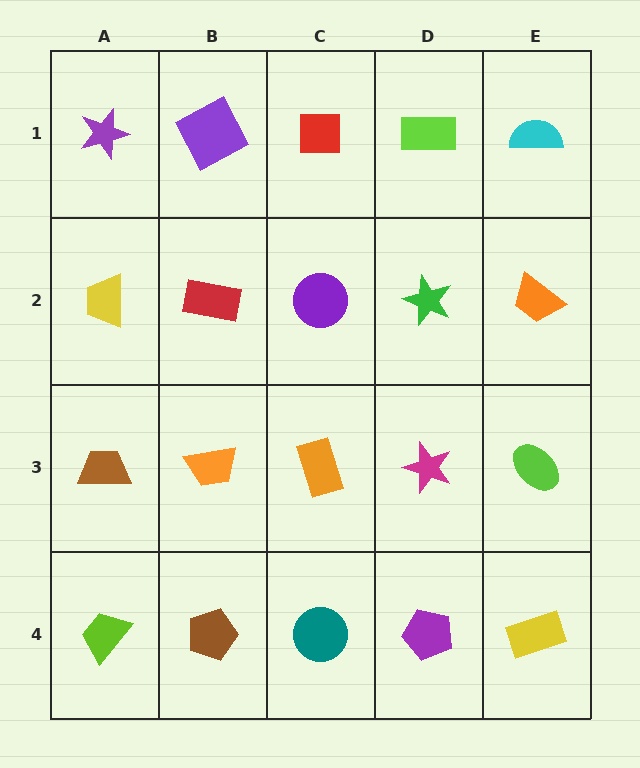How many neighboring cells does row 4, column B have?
3.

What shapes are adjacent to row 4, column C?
An orange rectangle (row 3, column C), a brown pentagon (row 4, column B), a purple pentagon (row 4, column D).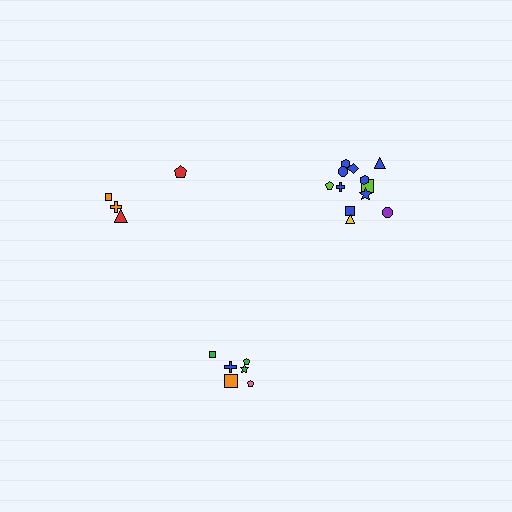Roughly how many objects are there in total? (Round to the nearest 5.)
Roughly 20 objects in total.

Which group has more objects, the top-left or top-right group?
The top-right group.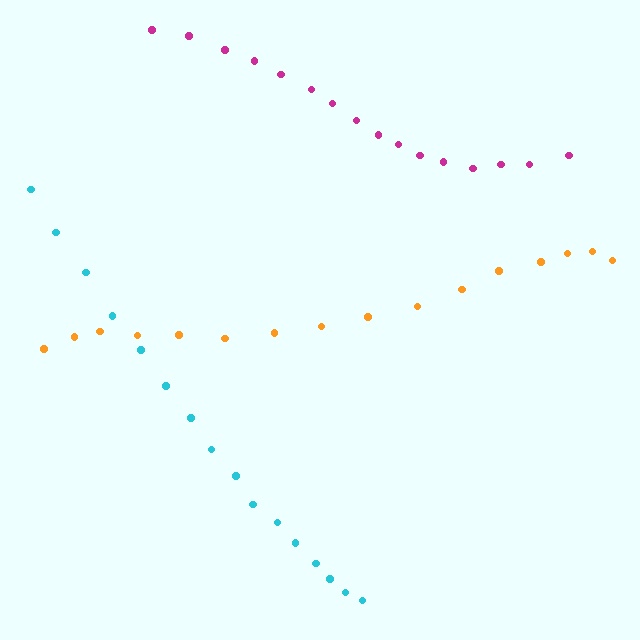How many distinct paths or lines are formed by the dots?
There are 3 distinct paths.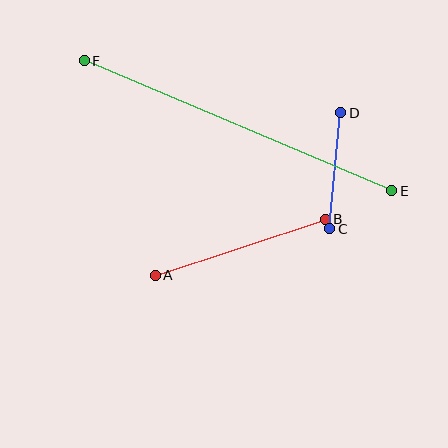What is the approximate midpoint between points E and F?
The midpoint is at approximately (238, 126) pixels.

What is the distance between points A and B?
The distance is approximately 179 pixels.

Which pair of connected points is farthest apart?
Points E and F are farthest apart.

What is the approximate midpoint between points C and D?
The midpoint is at approximately (335, 171) pixels.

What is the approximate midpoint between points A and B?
The midpoint is at approximately (240, 247) pixels.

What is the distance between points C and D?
The distance is approximately 117 pixels.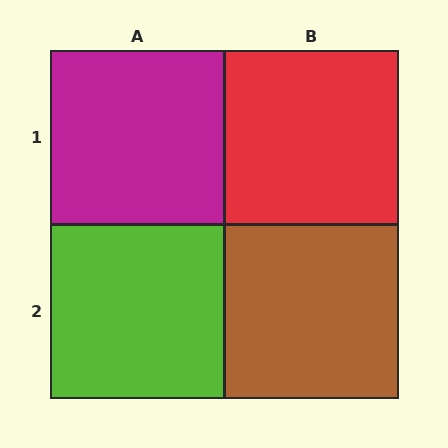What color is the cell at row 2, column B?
Brown.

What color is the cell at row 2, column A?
Lime.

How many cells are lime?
1 cell is lime.